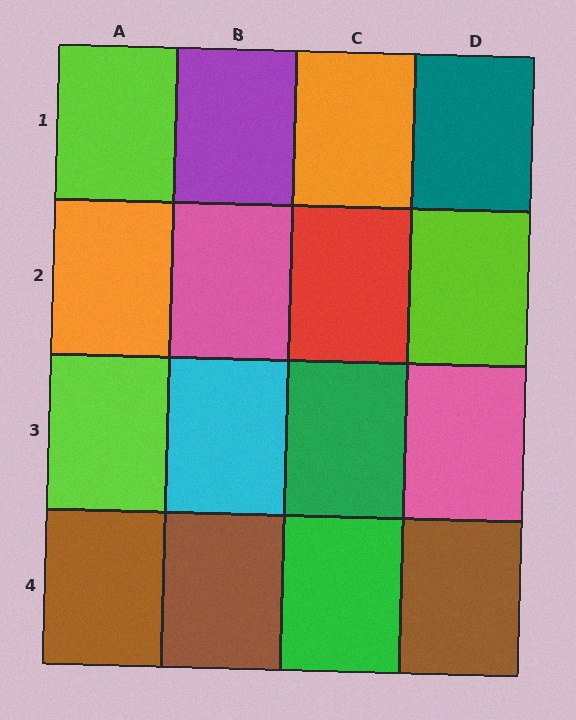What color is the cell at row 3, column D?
Pink.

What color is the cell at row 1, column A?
Lime.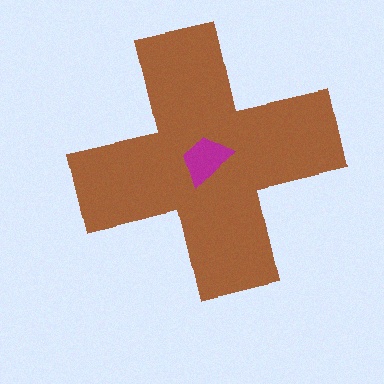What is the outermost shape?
The brown cross.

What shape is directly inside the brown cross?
The magenta trapezoid.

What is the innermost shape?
The magenta trapezoid.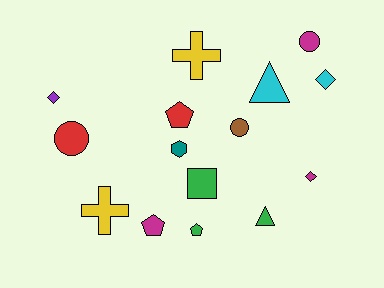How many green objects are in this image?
There are 3 green objects.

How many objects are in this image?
There are 15 objects.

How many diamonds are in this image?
There are 3 diamonds.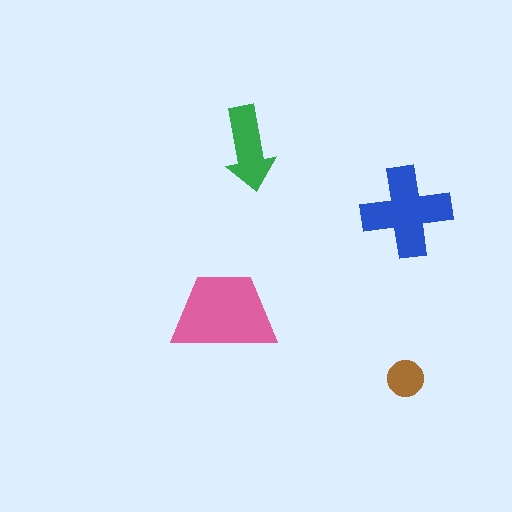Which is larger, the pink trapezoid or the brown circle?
The pink trapezoid.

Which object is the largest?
The pink trapezoid.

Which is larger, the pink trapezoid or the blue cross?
The pink trapezoid.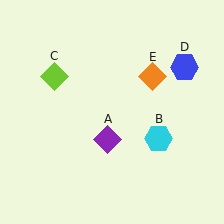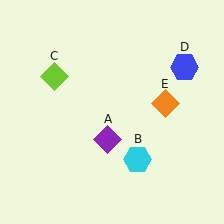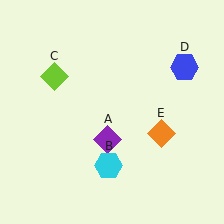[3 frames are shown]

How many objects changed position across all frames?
2 objects changed position: cyan hexagon (object B), orange diamond (object E).